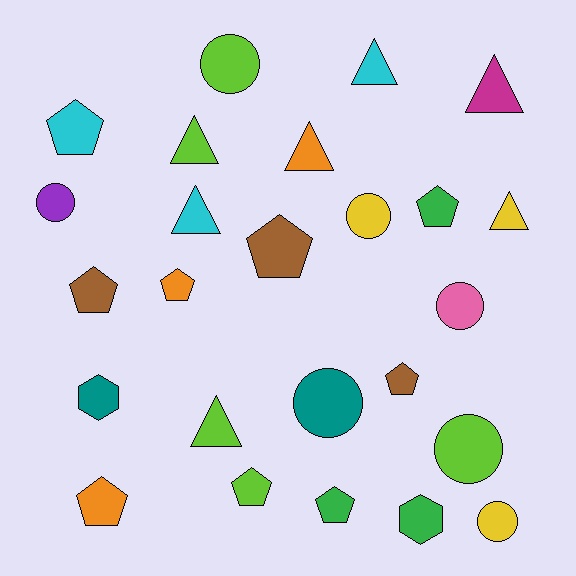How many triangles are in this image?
There are 7 triangles.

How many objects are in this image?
There are 25 objects.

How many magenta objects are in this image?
There is 1 magenta object.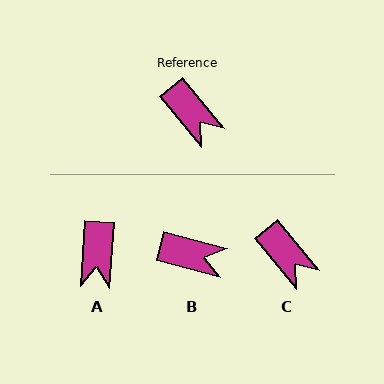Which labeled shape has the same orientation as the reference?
C.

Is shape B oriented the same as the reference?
No, it is off by about 37 degrees.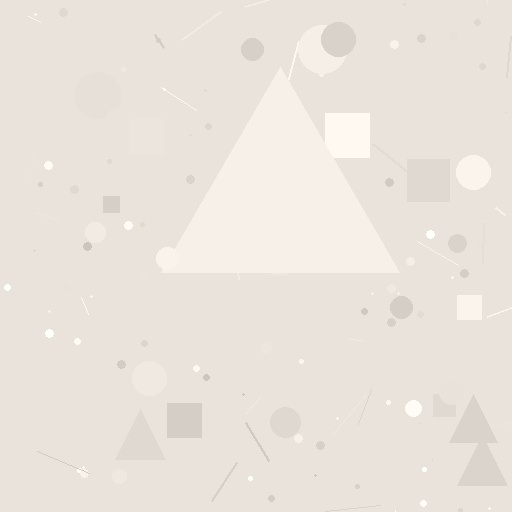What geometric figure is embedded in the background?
A triangle is embedded in the background.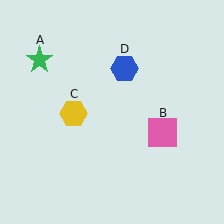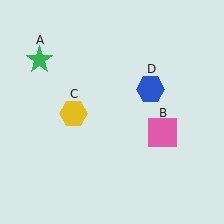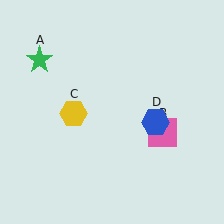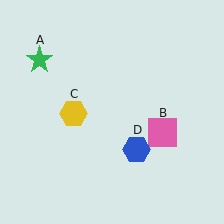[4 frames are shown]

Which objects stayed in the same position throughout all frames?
Green star (object A) and pink square (object B) and yellow hexagon (object C) remained stationary.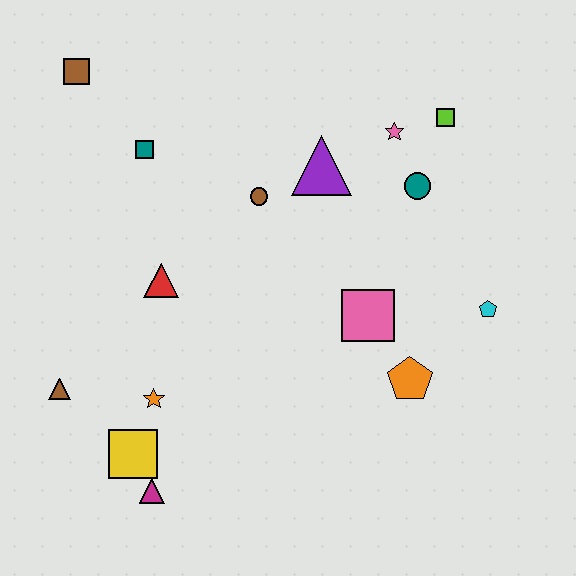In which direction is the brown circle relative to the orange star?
The brown circle is above the orange star.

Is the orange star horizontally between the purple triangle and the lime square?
No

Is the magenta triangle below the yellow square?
Yes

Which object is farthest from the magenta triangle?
The lime square is farthest from the magenta triangle.